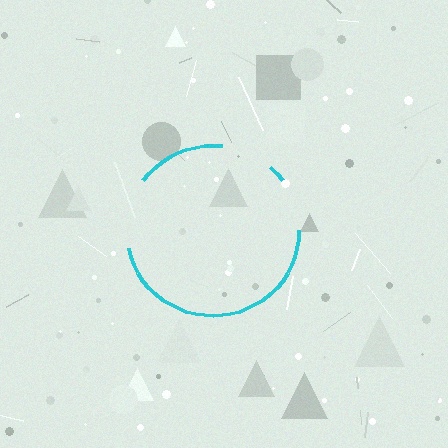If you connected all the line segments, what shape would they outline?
They would outline a circle.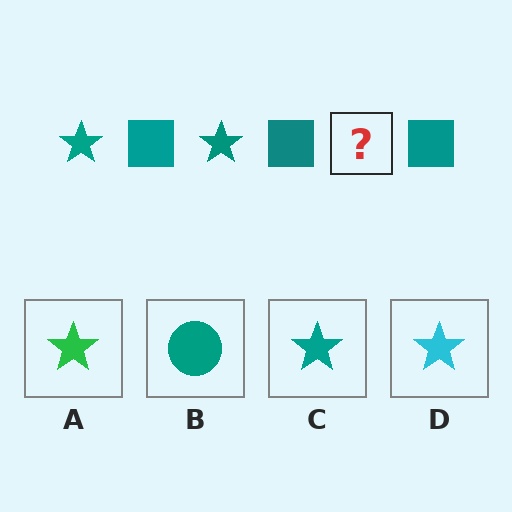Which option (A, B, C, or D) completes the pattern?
C.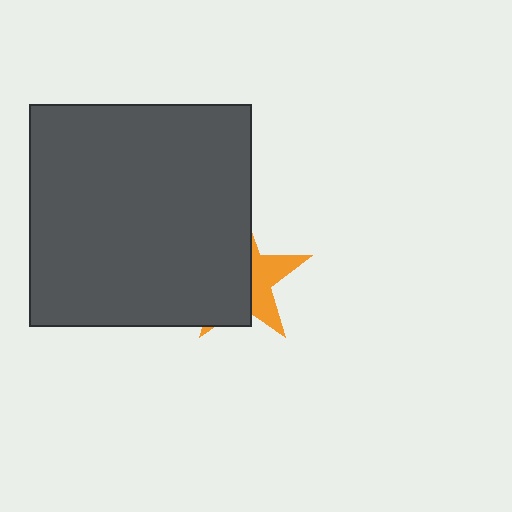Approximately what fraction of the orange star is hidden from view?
Roughly 62% of the orange star is hidden behind the dark gray square.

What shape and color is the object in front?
The object in front is a dark gray square.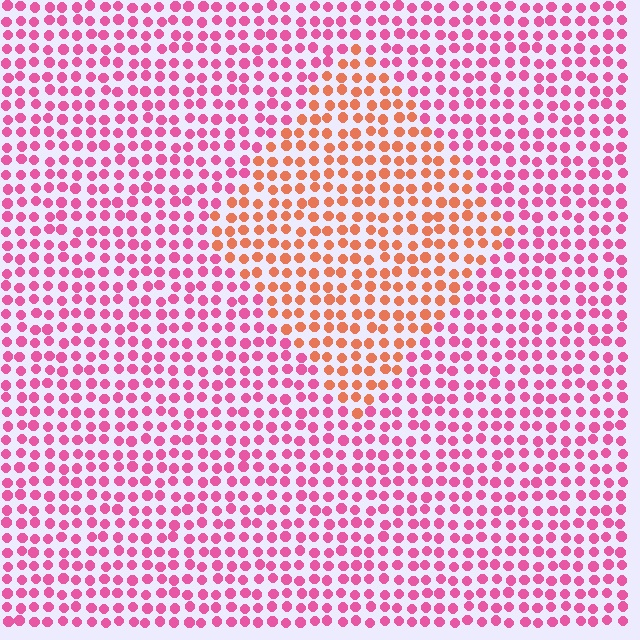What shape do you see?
I see a diamond.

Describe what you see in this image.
The image is filled with small pink elements in a uniform arrangement. A diamond-shaped region is visible where the elements are tinted to a slightly different hue, forming a subtle color boundary.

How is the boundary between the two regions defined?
The boundary is defined purely by a slight shift in hue (about 45 degrees). Spacing, size, and orientation are identical on both sides.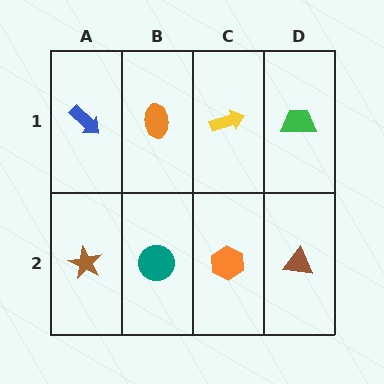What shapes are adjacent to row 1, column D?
A brown triangle (row 2, column D), a yellow arrow (row 1, column C).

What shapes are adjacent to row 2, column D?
A green trapezoid (row 1, column D), an orange hexagon (row 2, column C).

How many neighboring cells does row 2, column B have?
3.